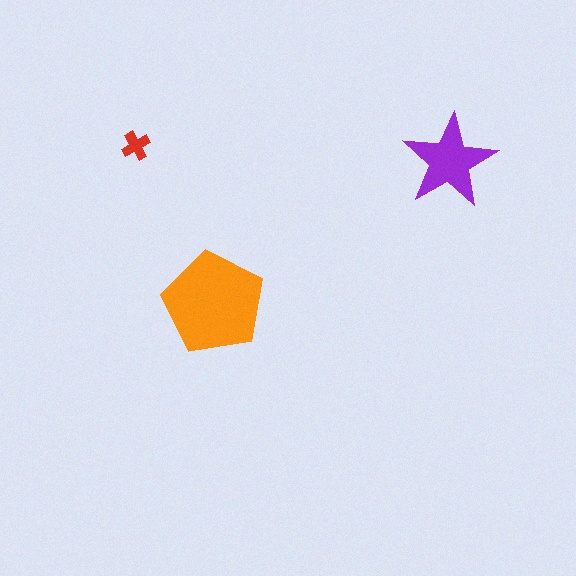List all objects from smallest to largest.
The red cross, the purple star, the orange pentagon.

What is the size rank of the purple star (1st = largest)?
2nd.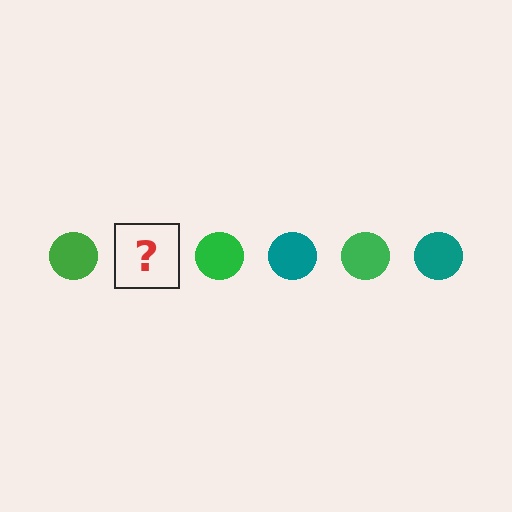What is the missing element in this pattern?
The missing element is a teal circle.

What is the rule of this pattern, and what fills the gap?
The rule is that the pattern cycles through green, teal circles. The gap should be filled with a teal circle.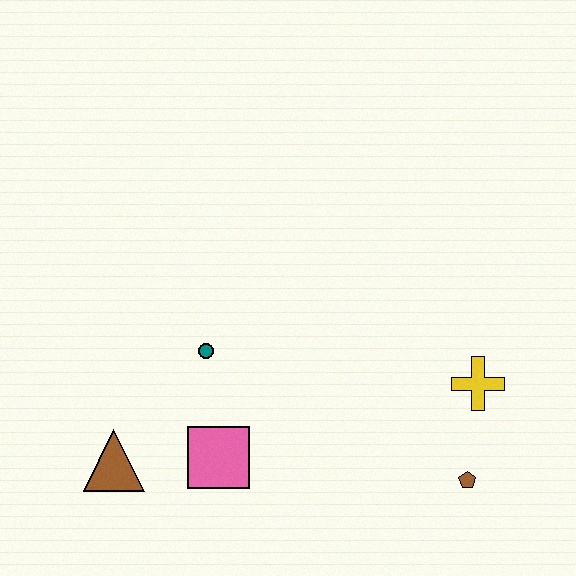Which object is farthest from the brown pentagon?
The brown triangle is farthest from the brown pentagon.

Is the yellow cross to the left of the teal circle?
No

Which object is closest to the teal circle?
The pink square is closest to the teal circle.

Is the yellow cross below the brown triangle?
No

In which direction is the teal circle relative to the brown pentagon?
The teal circle is to the left of the brown pentagon.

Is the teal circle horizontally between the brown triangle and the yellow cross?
Yes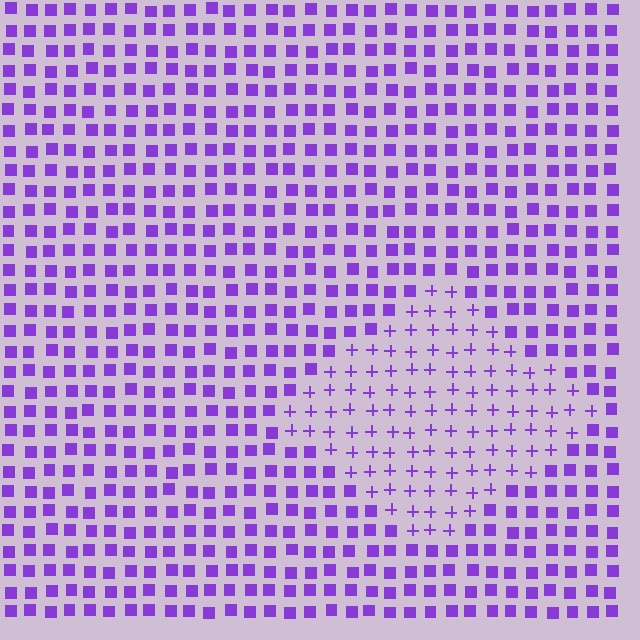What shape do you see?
I see a diamond.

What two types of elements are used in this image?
The image uses plus signs inside the diamond region and squares outside it.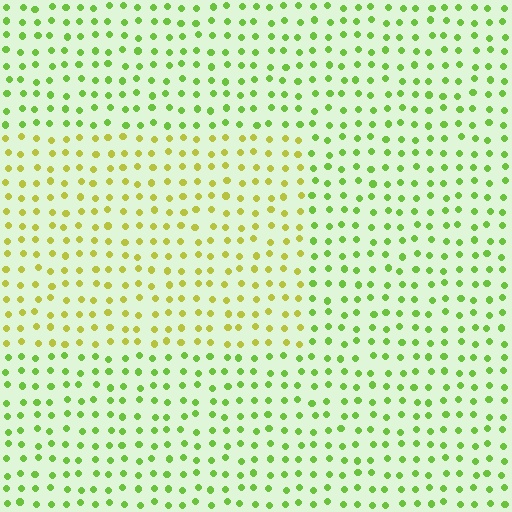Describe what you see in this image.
The image is filled with small lime elements in a uniform arrangement. A rectangle-shaped region is visible where the elements are tinted to a slightly different hue, forming a subtle color boundary.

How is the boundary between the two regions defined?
The boundary is defined purely by a slight shift in hue (about 35 degrees). Spacing, size, and orientation are identical on both sides.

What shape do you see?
I see a rectangle.